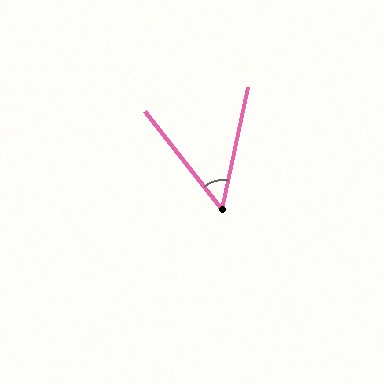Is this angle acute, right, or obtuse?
It is acute.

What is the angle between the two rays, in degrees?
Approximately 50 degrees.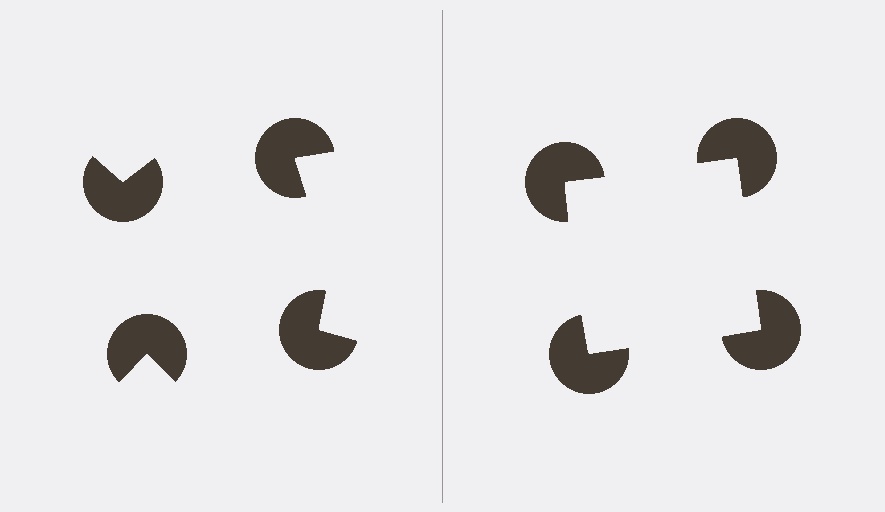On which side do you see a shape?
An illusory square appears on the right side. On the left side the wedge cuts are rotated, so no coherent shape forms.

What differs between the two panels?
The pac-man discs are positioned identically on both sides; only the wedge orientations differ. On the right they align to a square; on the left they are misaligned.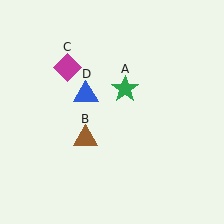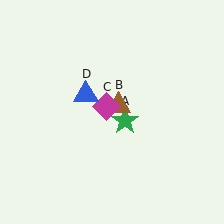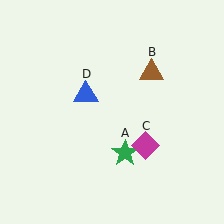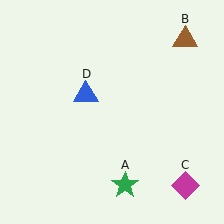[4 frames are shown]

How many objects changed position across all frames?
3 objects changed position: green star (object A), brown triangle (object B), magenta diamond (object C).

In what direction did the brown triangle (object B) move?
The brown triangle (object B) moved up and to the right.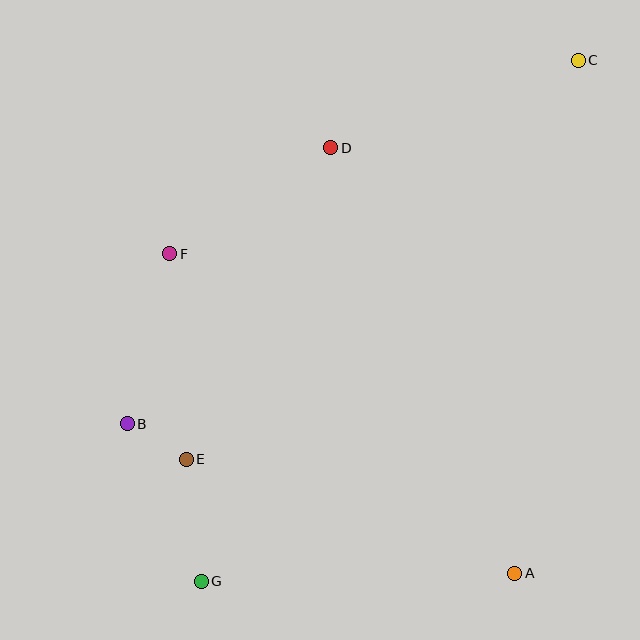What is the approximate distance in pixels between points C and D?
The distance between C and D is approximately 262 pixels.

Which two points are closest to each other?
Points B and E are closest to each other.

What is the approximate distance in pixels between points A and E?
The distance between A and E is approximately 348 pixels.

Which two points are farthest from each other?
Points C and G are farthest from each other.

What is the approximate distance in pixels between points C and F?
The distance between C and F is approximately 452 pixels.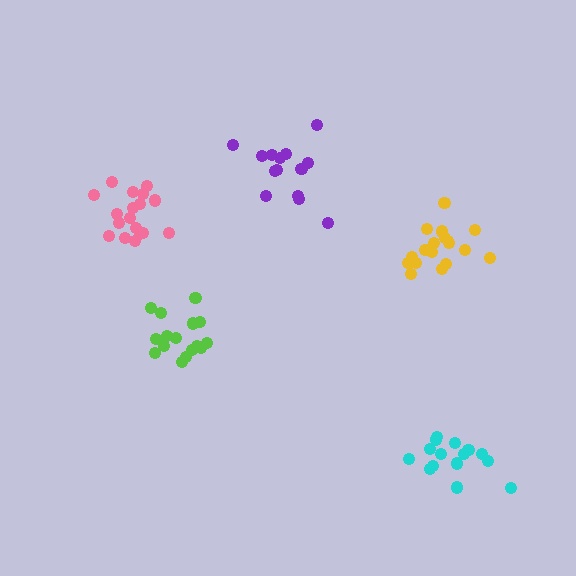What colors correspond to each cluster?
The clusters are colored: lime, purple, yellow, pink, cyan.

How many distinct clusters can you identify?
There are 5 distinct clusters.